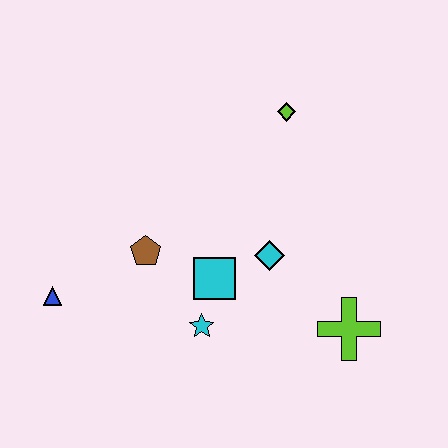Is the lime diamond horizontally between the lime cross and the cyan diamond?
Yes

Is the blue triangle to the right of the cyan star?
No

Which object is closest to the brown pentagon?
The cyan square is closest to the brown pentagon.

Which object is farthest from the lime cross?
The blue triangle is farthest from the lime cross.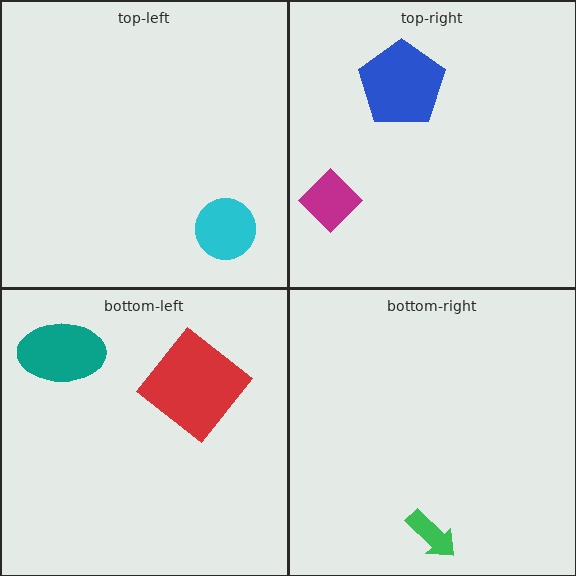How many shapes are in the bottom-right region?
1.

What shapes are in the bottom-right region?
The green arrow.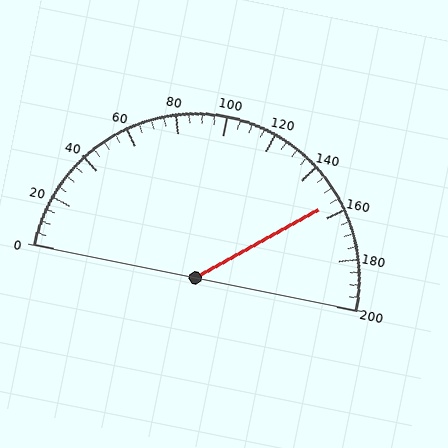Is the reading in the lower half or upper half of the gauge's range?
The reading is in the upper half of the range (0 to 200).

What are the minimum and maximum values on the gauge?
The gauge ranges from 0 to 200.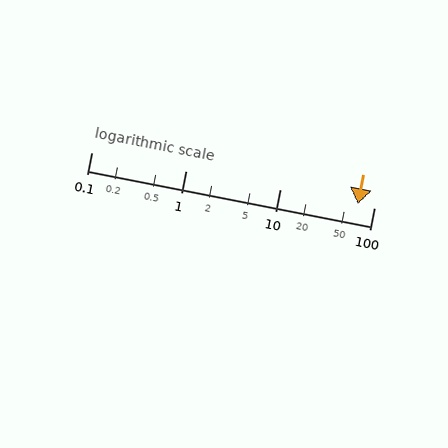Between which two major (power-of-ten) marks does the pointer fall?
The pointer is between 10 and 100.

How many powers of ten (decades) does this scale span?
The scale spans 3 decades, from 0.1 to 100.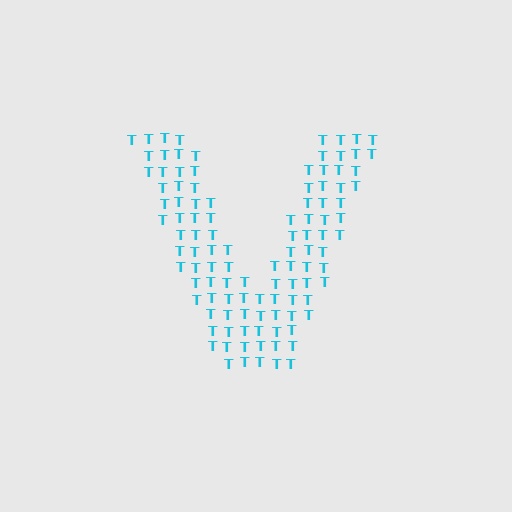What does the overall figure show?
The overall figure shows the letter V.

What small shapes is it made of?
It is made of small letter T's.